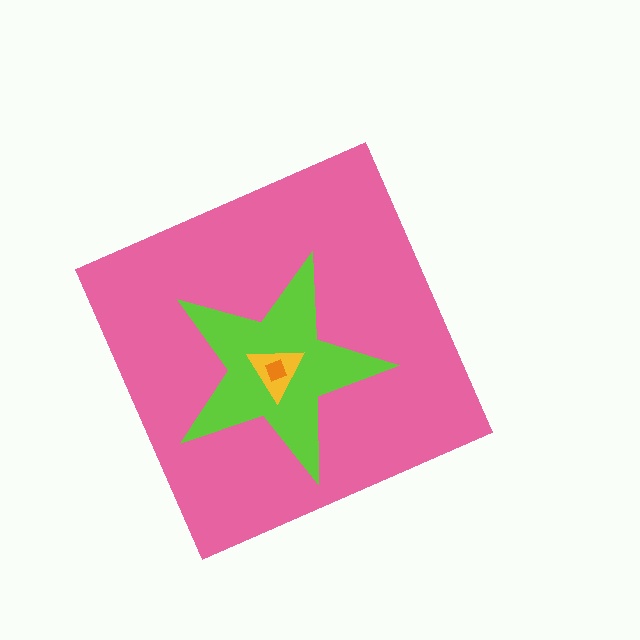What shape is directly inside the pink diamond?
The lime star.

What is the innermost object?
The orange square.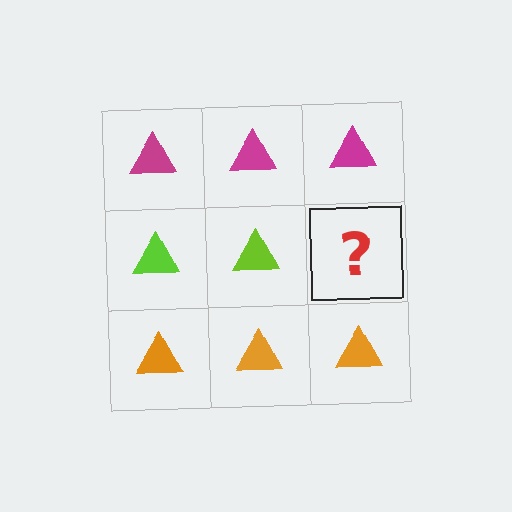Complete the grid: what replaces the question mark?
The question mark should be replaced with a lime triangle.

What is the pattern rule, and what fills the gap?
The rule is that each row has a consistent color. The gap should be filled with a lime triangle.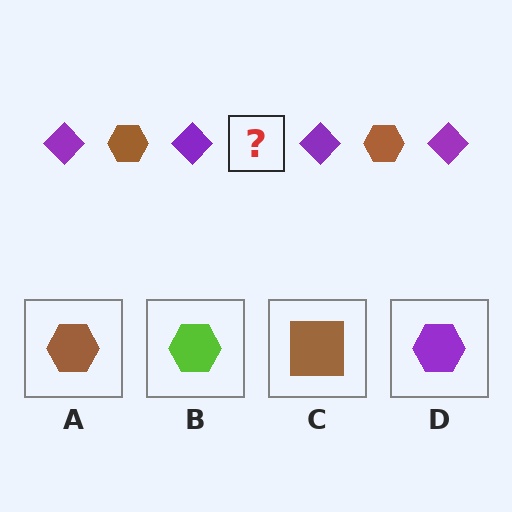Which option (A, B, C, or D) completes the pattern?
A.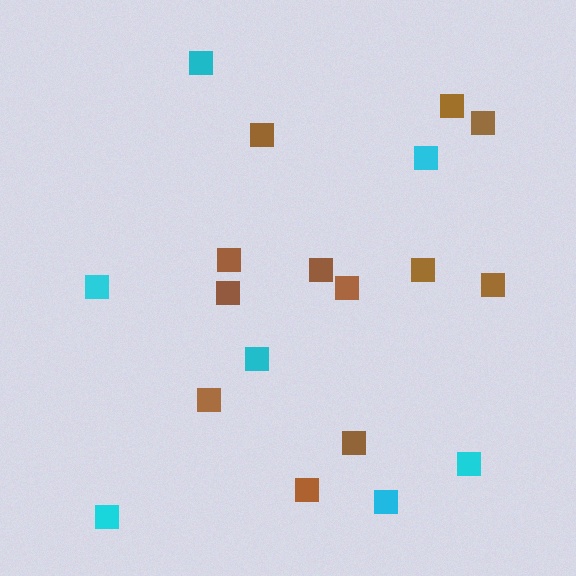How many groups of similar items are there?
There are 2 groups: one group of cyan squares (7) and one group of brown squares (12).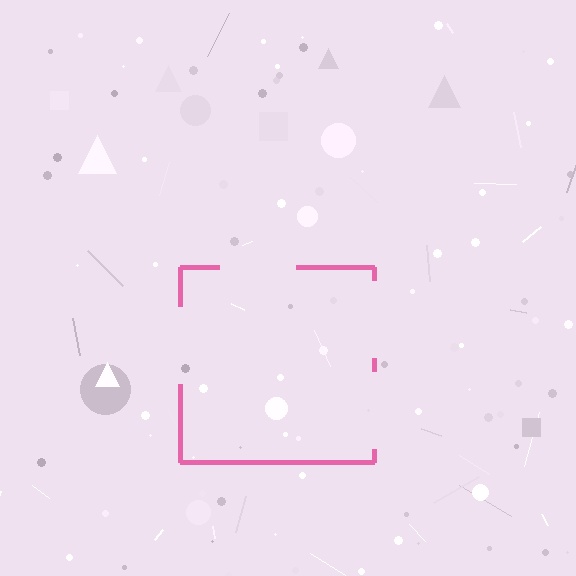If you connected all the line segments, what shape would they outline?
They would outline a square.